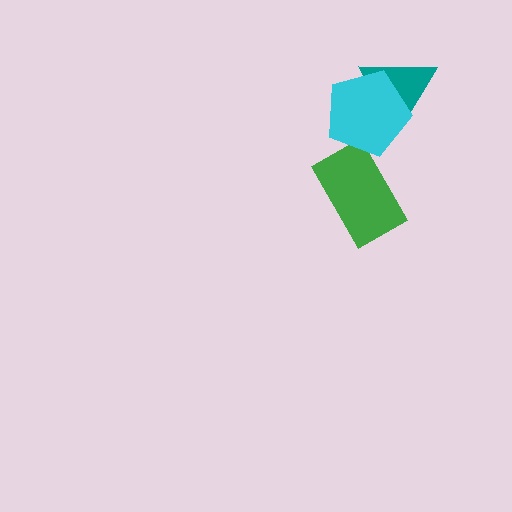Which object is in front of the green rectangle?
The cyan pentagon is in front of the green rectangle.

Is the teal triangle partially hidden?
Yes, it is partially covered by another shape.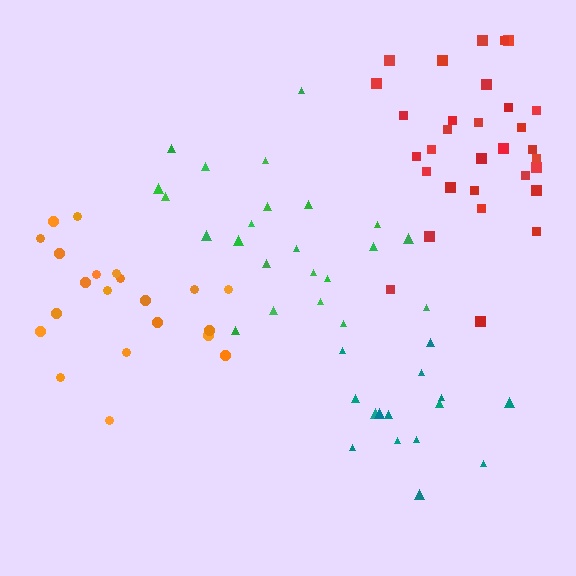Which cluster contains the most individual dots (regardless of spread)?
Red (31).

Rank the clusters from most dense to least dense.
red, teal, orange, green.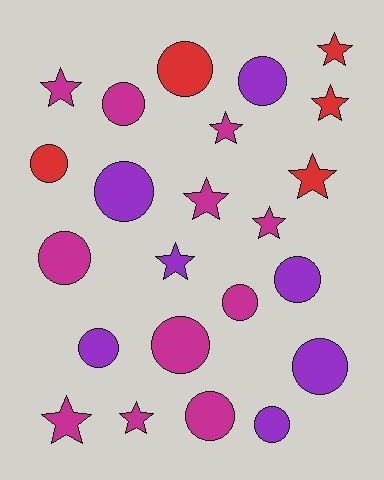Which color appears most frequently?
Magenta, with 11 objects.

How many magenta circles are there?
There are 5 magenta circles.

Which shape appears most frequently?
Circle, with 13 objects.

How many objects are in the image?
There are 23 objects.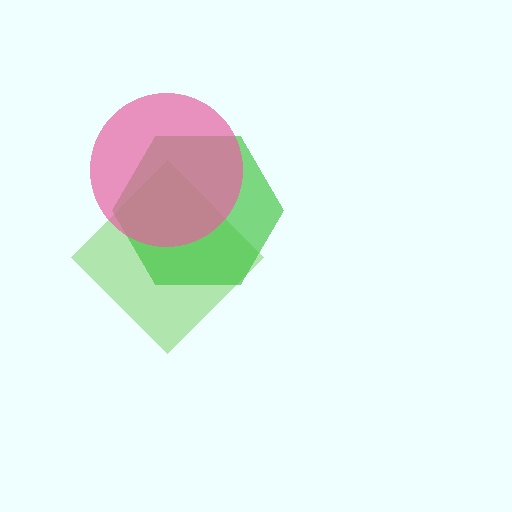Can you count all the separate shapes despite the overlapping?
Yes, there are 3 separate shapes.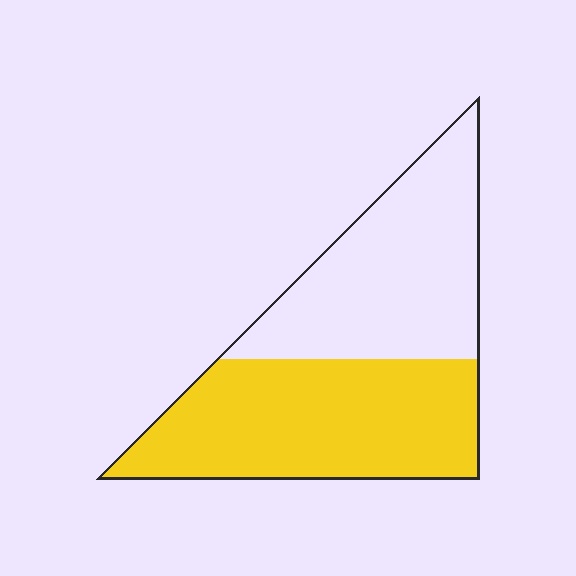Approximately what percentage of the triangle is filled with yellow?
Approximately 55%.